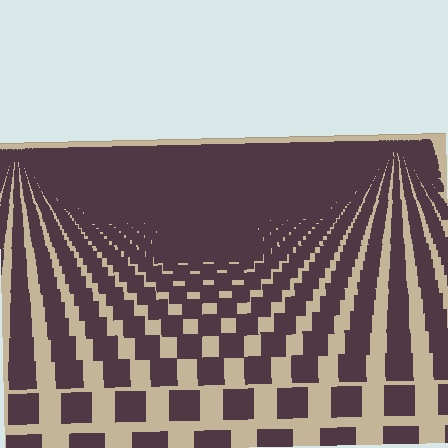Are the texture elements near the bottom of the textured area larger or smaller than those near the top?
Larger. Near the bottom, elements are closer to the viewer and appear at a bigger on-screen size.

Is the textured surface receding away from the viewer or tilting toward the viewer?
The surface is receding away from the viewer. Texture elements get smaller and denser toward the top.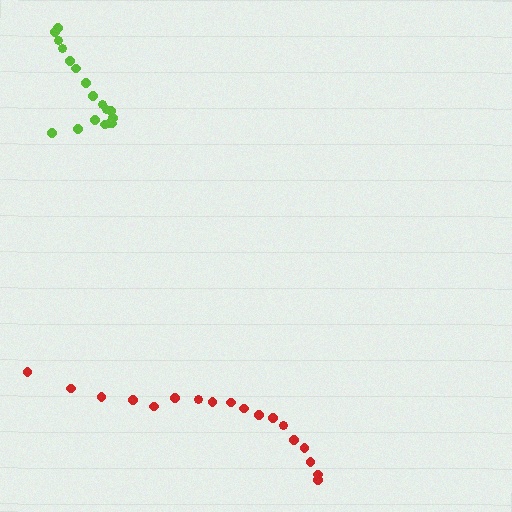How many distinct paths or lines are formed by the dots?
There are 2 distinct paths.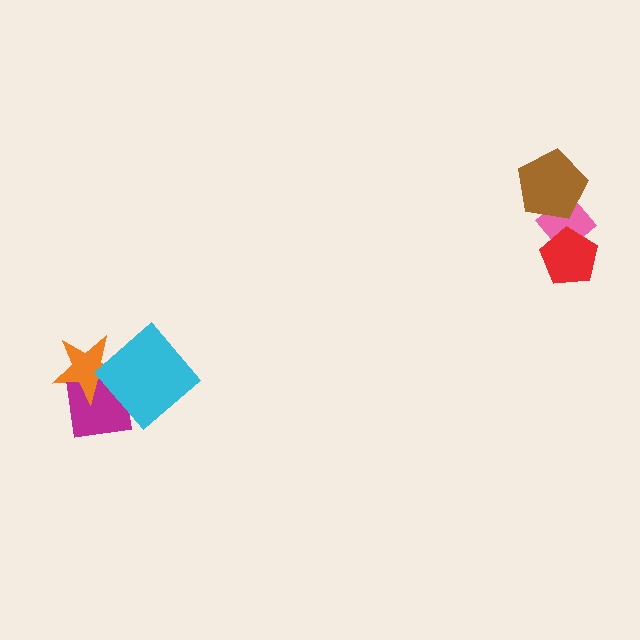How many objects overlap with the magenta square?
2 objects overlap with the magenta square.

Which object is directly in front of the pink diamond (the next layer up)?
The brown pentagon is directly in front of the pink diamond.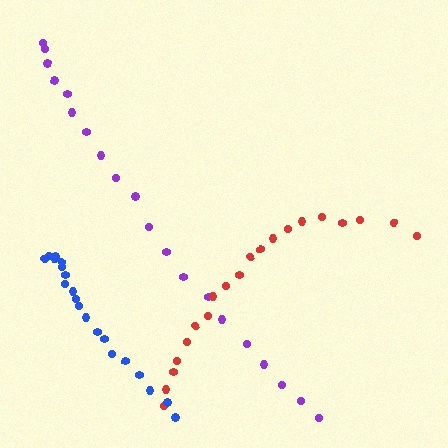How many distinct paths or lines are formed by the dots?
There are 3 distinct paths.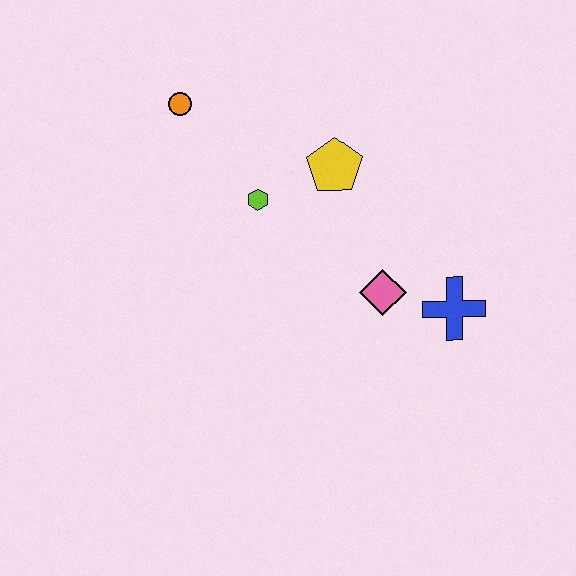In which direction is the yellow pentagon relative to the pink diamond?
The yellow pentagon is above the pink diamond.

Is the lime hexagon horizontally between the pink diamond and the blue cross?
No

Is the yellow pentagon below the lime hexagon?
No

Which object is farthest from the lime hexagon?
The blue cross is farthest from the lime hexagon.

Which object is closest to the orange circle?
The lime hexagon is closest to the orange circle.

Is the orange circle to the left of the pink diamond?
Yes